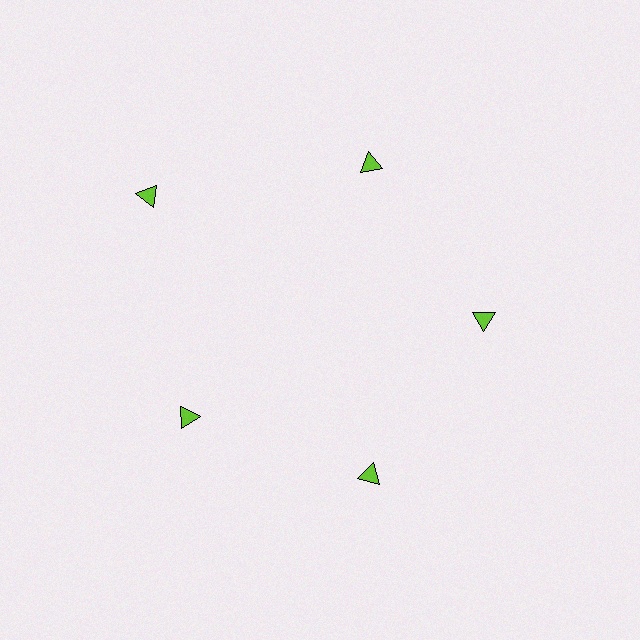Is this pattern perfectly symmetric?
No. The 5 lime triangles are arranged in a ring, but one element near the 10 o'clock position is pushed outward from the center, breaking the 5-fold rotational symmetry.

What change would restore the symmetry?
The symmetry would be restored by moving it inward, back onto the ring so that all 5 triangles sit at equal angles and equal distance from the center.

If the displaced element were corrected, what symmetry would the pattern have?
It would have 5-fold rotational symmetry — the pattern would map onto itself every 72 degrees.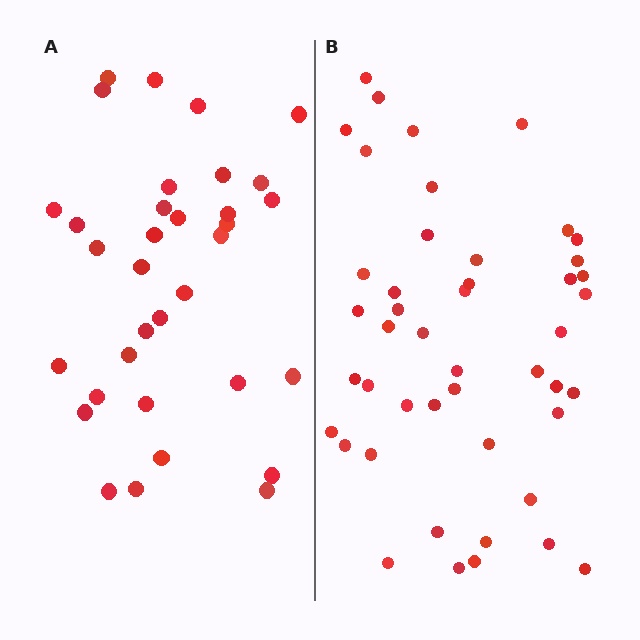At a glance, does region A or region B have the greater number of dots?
Region B (the right region) has more dots.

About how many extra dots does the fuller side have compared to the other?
Region B has roughly 12 or so more dots than region A.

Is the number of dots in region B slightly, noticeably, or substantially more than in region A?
Region B has noticeably more, but not dramatically so. The ratio is roughly 1.4 to 1.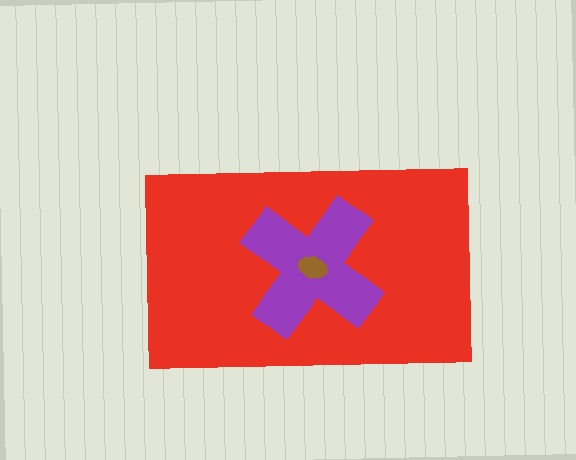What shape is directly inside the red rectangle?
The purple cross.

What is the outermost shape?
The red rectangle.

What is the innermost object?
The brown ellipse.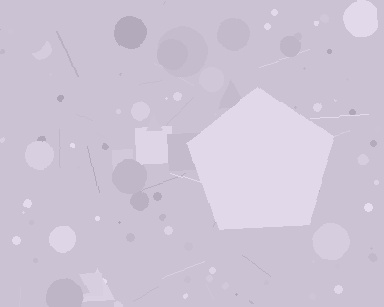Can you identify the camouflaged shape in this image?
The camouflaged shape is a pentagon.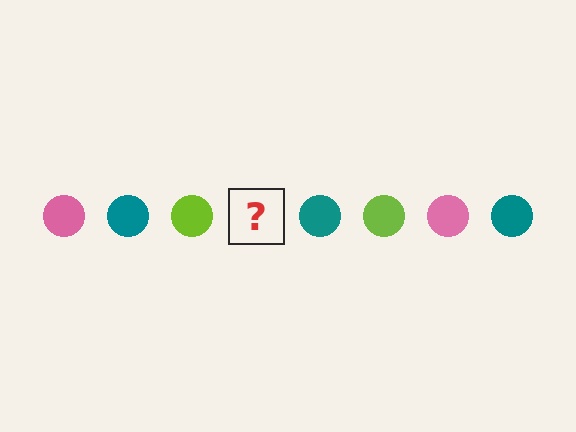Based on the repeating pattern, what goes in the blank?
The blank should be a pink circle.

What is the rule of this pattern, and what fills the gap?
The rule is that the pattern cycles through pink, teal, lime circles. The gap should be filled with a pink circle.